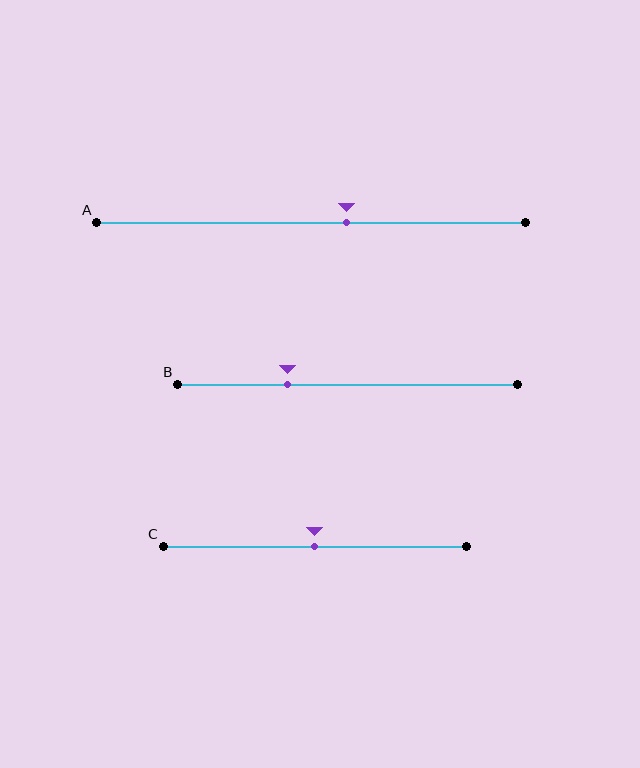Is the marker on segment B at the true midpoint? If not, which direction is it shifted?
No, the marker on segment B is shifted to the left by about 18% of the segment length.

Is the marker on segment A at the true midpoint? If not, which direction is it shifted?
No, the marker on segment A is shifted to the right by about 8% of the segment length.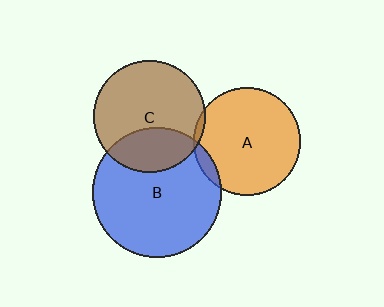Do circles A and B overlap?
Yes.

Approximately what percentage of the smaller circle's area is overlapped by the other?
Approximately 5%.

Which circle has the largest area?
Circle B (blue).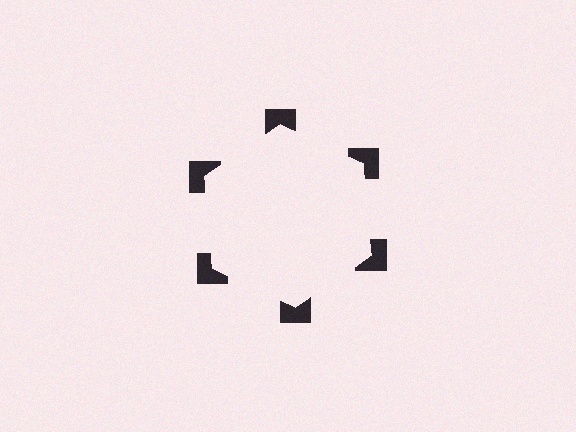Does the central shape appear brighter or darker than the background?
It typically appears slightly brighter than the background, even though no actual brightness change is drawn.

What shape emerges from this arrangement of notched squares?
An illusory hexagon — its edges are inferred from the aligned wedge cuts in the notched squares, not physically drawn.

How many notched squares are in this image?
There are 6 — one at each vertex of the illusory hexagon.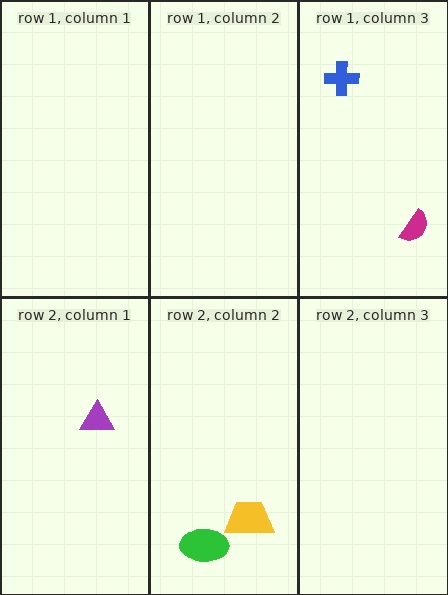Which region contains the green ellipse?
The row 2, column 2 region.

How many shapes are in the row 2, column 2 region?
2.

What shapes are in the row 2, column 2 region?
The green ellipse, the yellow trapezoid.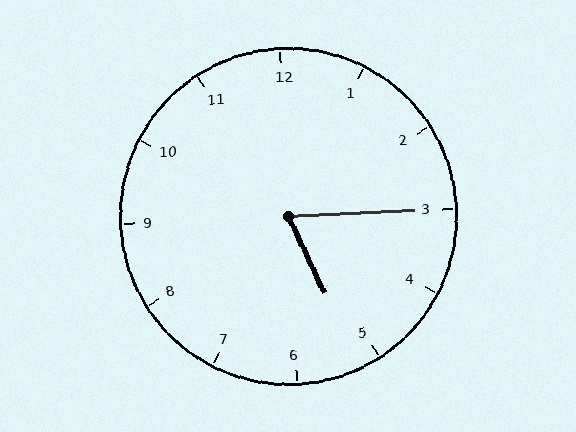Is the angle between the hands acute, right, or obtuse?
It is acute.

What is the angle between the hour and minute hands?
Approximately 68 degrees.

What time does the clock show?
5:15.